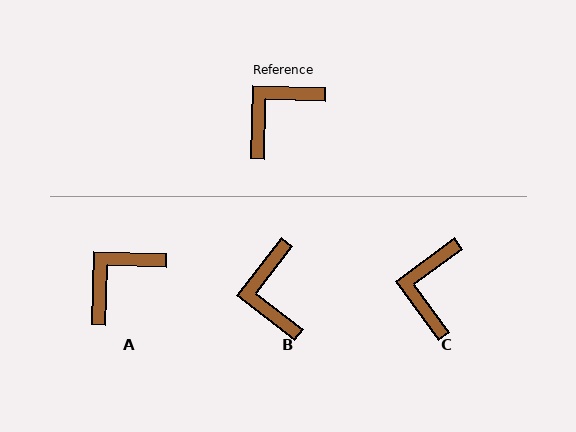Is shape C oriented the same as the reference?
No, it is off by about 38 degrees.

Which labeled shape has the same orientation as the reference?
A.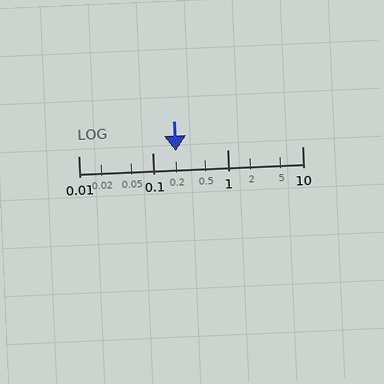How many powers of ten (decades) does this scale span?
The scale spans 3 decades, from 0.01 to 10.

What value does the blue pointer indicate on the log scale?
The pointer indicates approximately 0.2.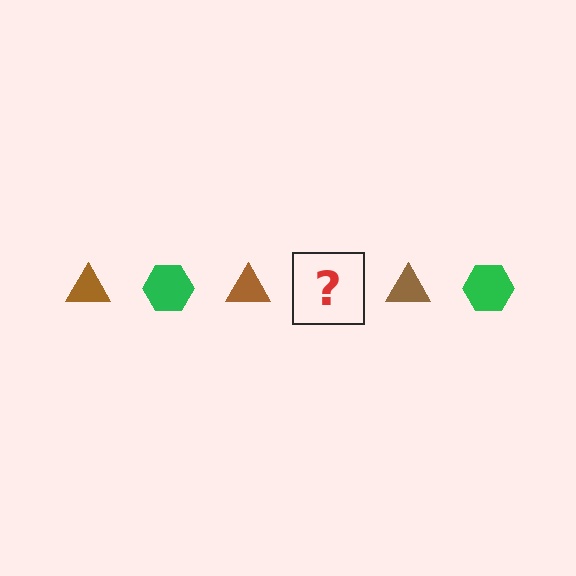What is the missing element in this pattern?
The missing element is a green hexagon.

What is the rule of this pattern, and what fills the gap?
The rule is that the pattern alternates between brown triangle and green hexagon. The gap should be filled with a green hexagon.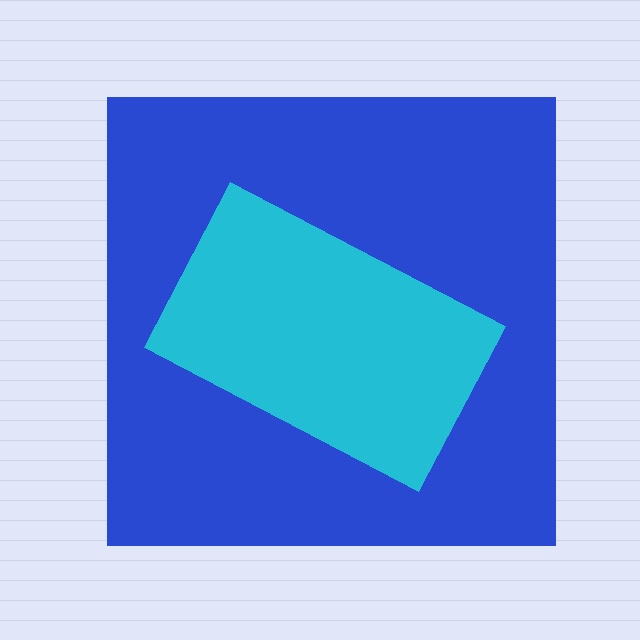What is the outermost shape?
The blue square.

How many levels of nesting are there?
2.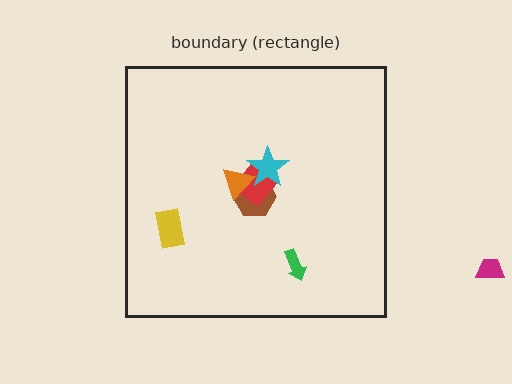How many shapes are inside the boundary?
6 inside, 1 outside.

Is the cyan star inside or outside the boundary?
Inside.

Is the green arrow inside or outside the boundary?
Inside.